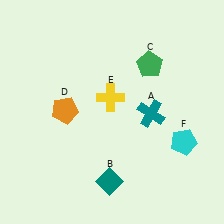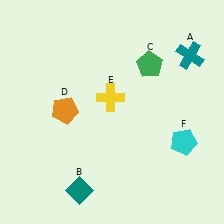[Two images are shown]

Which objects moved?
The objects that moved are: the teal cross (A), the teal diamond (B).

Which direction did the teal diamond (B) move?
The teal diamond (B) moved left.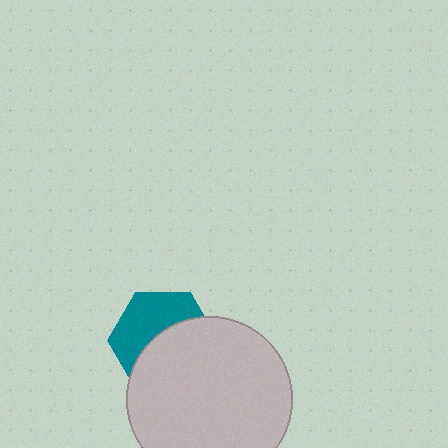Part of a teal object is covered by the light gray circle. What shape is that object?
It is a hexagon.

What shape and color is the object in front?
The object in front is a light gray circle.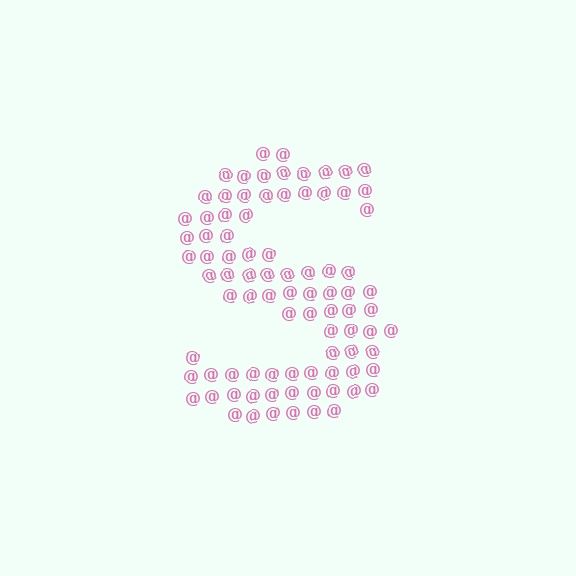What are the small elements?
The small elements are at signs.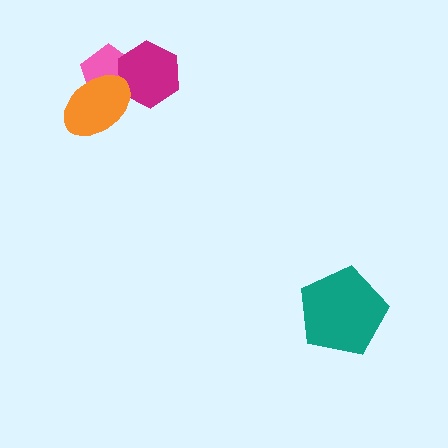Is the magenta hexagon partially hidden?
Yes, it is partially covered by another shape.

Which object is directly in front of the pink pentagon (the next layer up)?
The magenta hexagon is directly in front of the pink pentagon.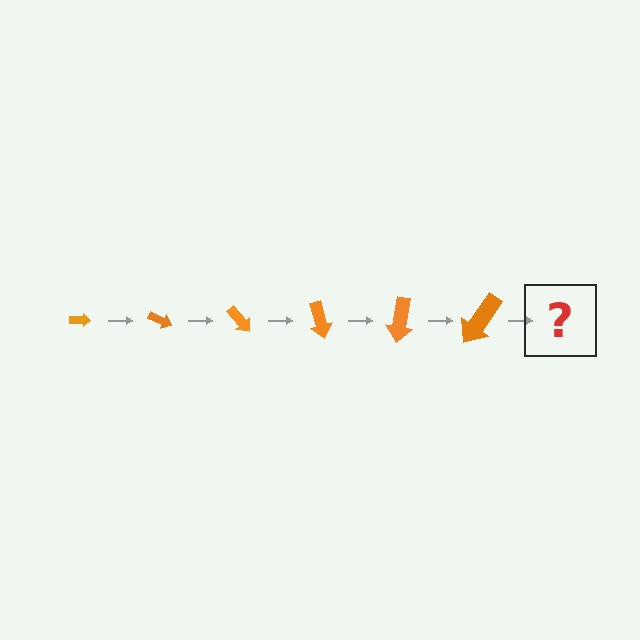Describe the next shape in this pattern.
It should be an arrow, larger than the previous one and rotated 150 degrees from the start.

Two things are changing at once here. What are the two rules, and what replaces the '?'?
The two rules are that the arrow grows larger each step and it rotates 25 degrees each step. The '?' should be an arrow, larger than the previous one and rotated 150 degrees from the start.